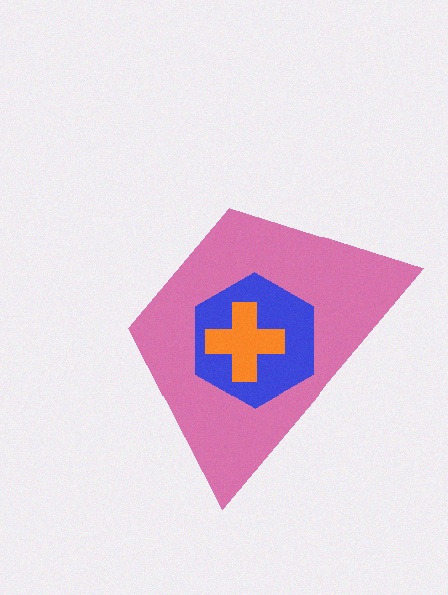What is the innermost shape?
The orange cross.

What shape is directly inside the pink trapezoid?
The blue hexagon.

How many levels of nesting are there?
3.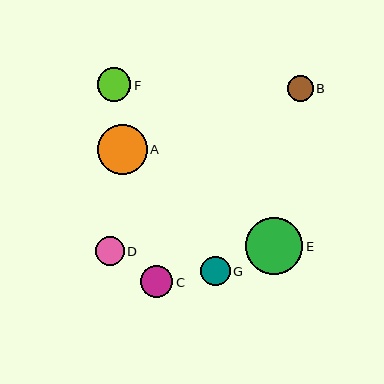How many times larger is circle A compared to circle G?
Circle A is approximately 1.7 times the size of circle G.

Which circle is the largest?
Circle E is the largest with a size of approximately 57 pixels.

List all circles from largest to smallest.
From largest to smallest: E, A, F, C, G, D, B.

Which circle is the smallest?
Circle B is the smallest with a size of approximately 26 pixels.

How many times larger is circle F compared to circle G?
Circle F is approximately 1.1 times the size of circle G.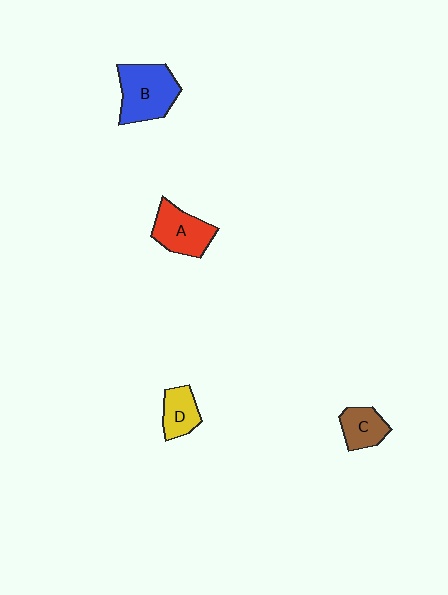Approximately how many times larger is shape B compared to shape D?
Approximately 1.9 times.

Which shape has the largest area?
Shape B (blue).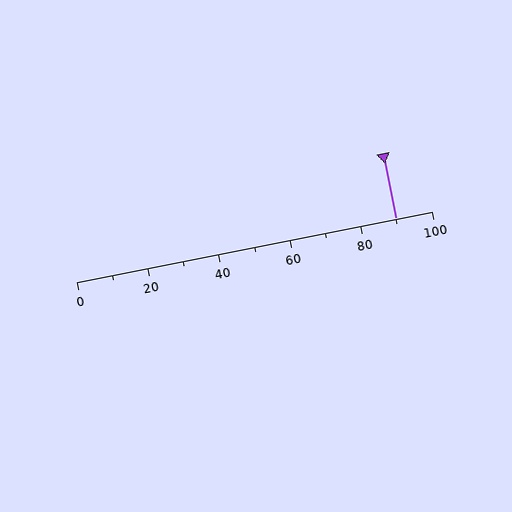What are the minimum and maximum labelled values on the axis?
The axis runs from 0 to 100.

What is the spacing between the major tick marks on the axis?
The major ticks are spaced 20 apart.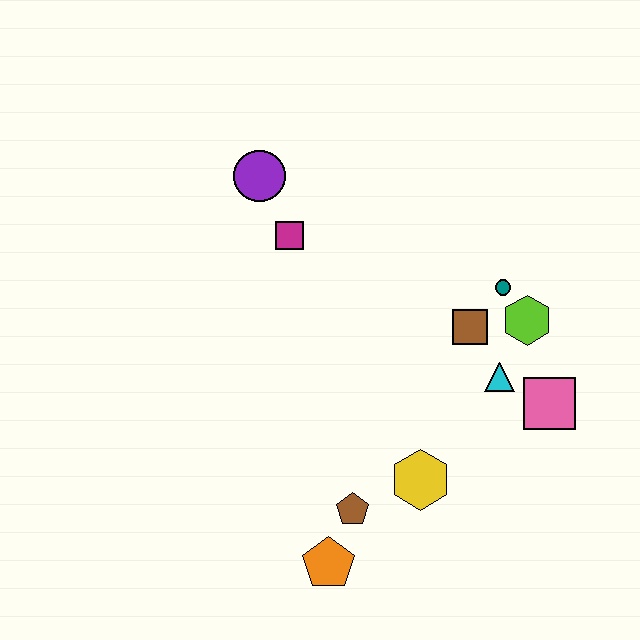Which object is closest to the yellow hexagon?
The brown pentagon is closest to the yellow hexagon.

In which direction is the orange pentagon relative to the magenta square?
The orange pentagon is below the magenta square.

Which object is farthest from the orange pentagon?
The purple circle is farthest from the orange pentagon.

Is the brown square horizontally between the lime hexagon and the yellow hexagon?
Yes